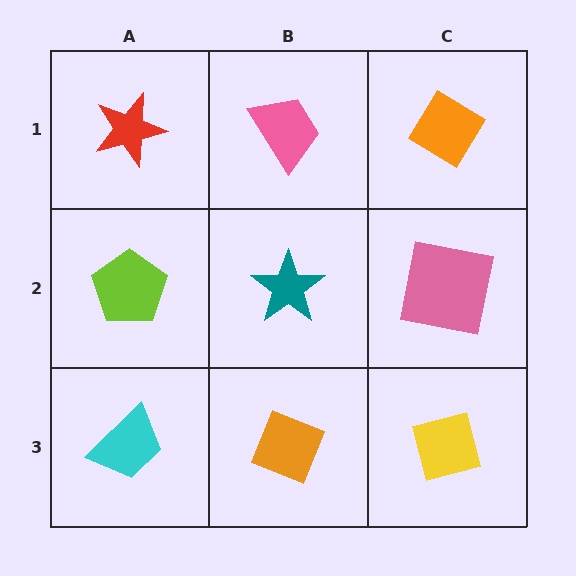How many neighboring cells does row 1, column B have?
3.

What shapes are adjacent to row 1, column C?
A pink square (row 2, column C), a pink trapezoid (row 1, column B).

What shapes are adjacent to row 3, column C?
A pink square (row 2, column C), an orange diamond (row 3, column B).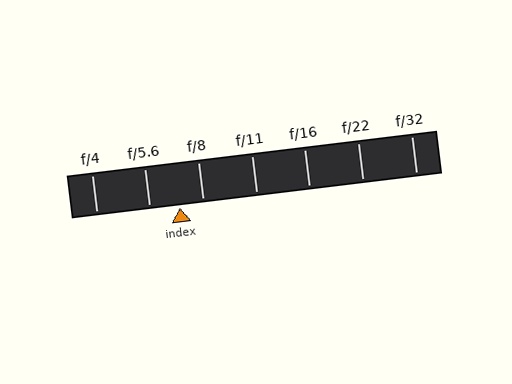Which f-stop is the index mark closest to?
The index mark is closest to f/8.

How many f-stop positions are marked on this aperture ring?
There are 7 f-stop positions marked.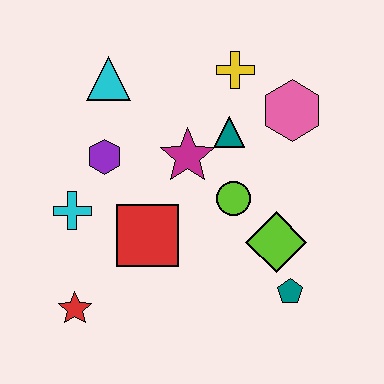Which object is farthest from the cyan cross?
The pink hexagon is farthest from the cyan cross.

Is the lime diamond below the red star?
No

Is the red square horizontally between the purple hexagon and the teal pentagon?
Yes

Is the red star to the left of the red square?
Yes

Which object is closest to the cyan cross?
The purple hexagon is closest to the cyan cross.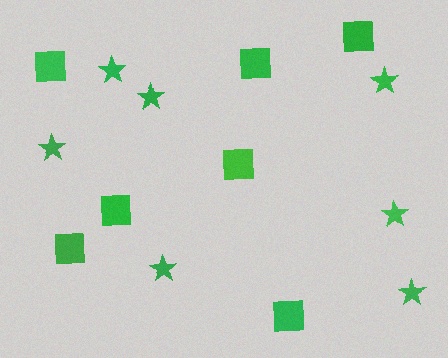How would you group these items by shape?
There are 2 groups: one group of stars (7) and one group of squares (7).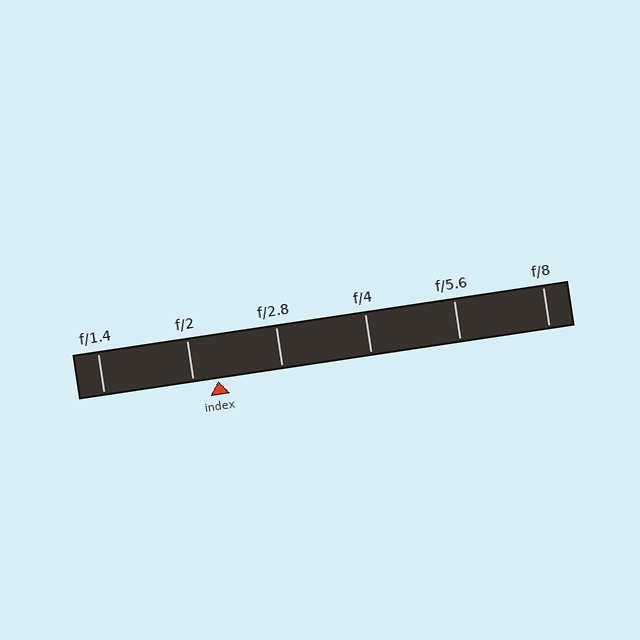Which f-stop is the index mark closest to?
The index mark is closest to f/2.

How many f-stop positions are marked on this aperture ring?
There are 6 f-stop positions marked.